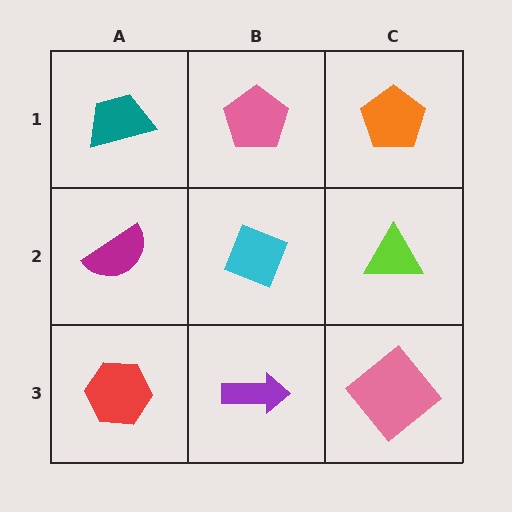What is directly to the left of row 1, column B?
A teal trapezoid.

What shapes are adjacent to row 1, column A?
A magenta semicircle (row 2, column A), a pink pentagon (row 1, column B).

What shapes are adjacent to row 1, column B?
A cyan diamond (row 2, column B), a teal trapezoid (row 1, column A), an orange pentagon (row 1, column C).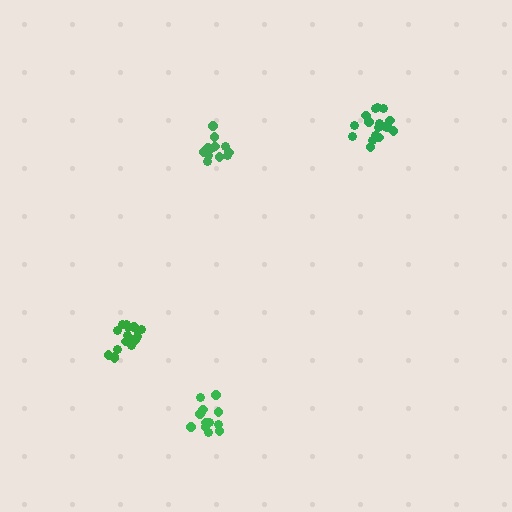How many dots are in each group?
Group 1: 14 dots, Group 2: 14 dots, Group 3: 18 dots, Group 4: 18 dots (64 total).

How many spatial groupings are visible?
There are 4 spatial groupings.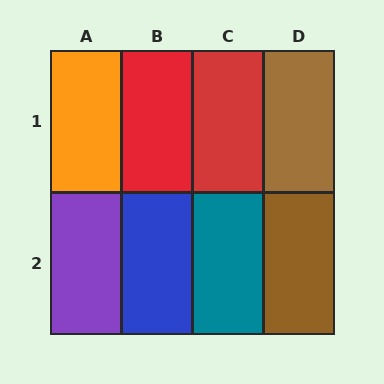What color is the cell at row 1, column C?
Red.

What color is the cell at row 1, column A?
Orange.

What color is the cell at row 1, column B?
Red.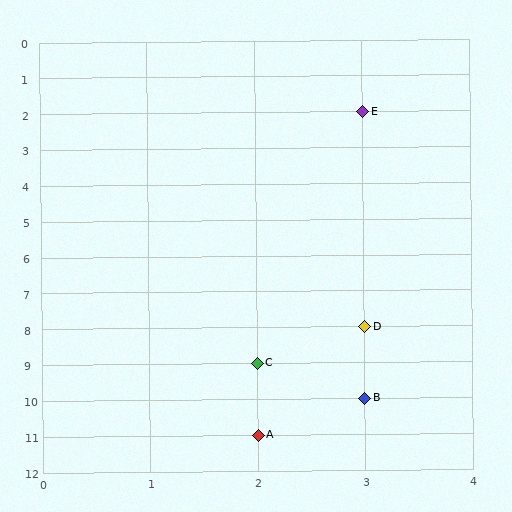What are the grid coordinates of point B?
Point B is at grid coordinates (3, 10).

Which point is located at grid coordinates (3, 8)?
Point D is at (3, 8).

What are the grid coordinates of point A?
Point A is at grid coordinates (2, 11).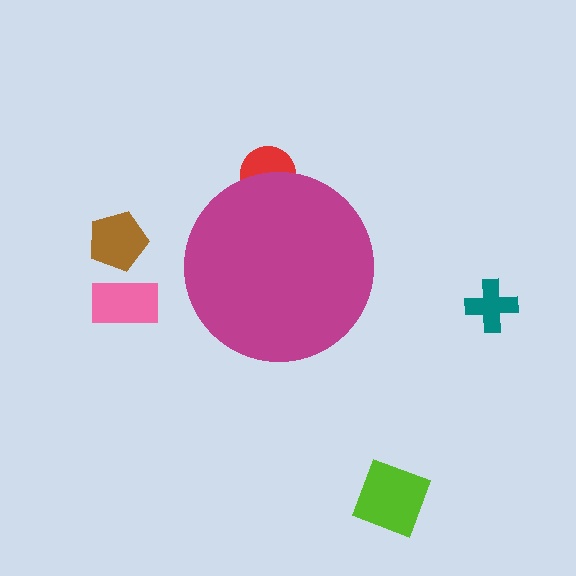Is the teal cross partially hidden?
No, the teal cross is fully visible.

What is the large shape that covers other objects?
A magenta circle.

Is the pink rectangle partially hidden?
No, the pink rectangle is fully visible.